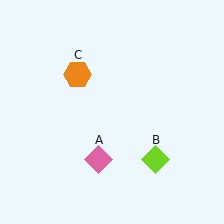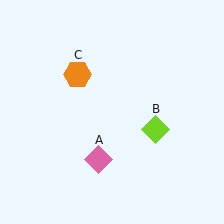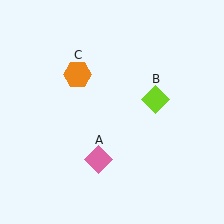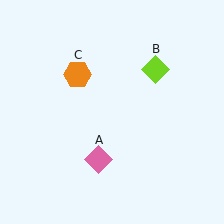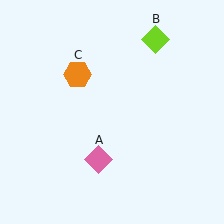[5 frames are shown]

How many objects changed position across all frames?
1 object changed position: lime diamond (object B).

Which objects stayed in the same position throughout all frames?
Pink diamond (object A) and orange hexagon (object C) remained stationary.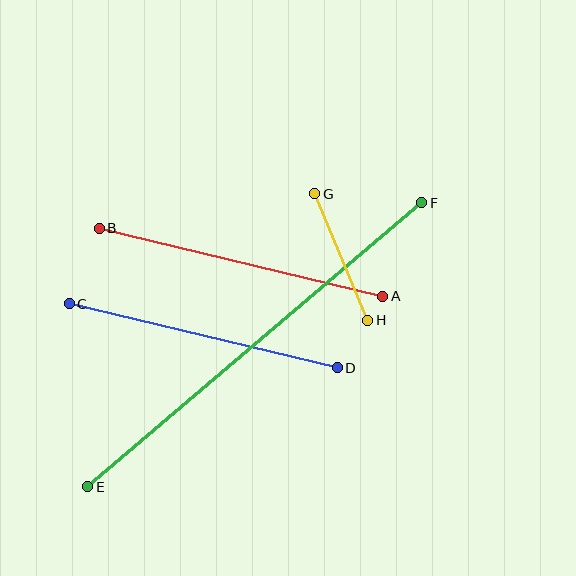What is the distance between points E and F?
The distance is approximately 438 pixels.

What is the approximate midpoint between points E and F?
The midpoint is at approximately (255, 345) pixels.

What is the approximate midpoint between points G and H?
The midpoint is at approximately (341, 257) pixels.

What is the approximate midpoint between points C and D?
The midpoint is at approximately (203, 336) pixels.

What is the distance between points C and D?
The distance is approximately 275 pixels.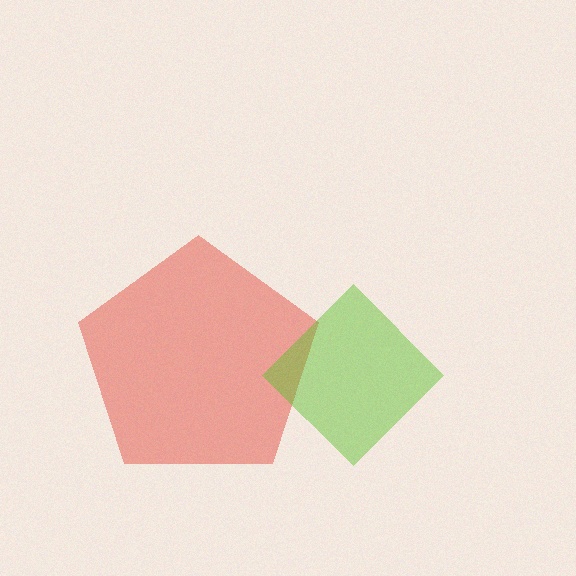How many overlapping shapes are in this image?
There are 2 overlapping shapes in the image.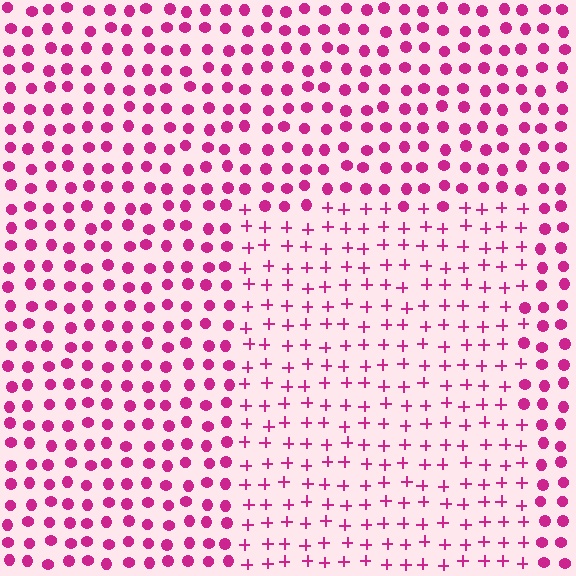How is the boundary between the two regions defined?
The boundary is defined by a change in element shape: plus signs inside vs. circles outside. All elements share the same color and spacing.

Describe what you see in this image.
The image is filled with small magenta elements arranged in a uniform grid. A rectangle-shaped region contains plus signs, while the surrounding area contains circles. The boundary is defined purely by the change in element shape.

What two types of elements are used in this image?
The image uses plus signs inside the rectangle region and circles outside it.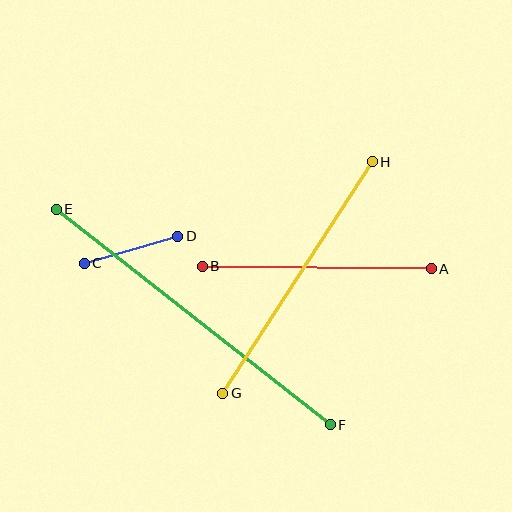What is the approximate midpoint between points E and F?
The midpoint is at approximately (193, 317) pixels.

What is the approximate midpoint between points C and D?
The midpoint is at approximately (131, 250) pixels.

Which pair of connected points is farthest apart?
Points E and F are farthest apart.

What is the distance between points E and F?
The distance is approximately 349 pixels.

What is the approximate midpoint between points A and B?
The midpoint is at approximately (317, 268) pixels.